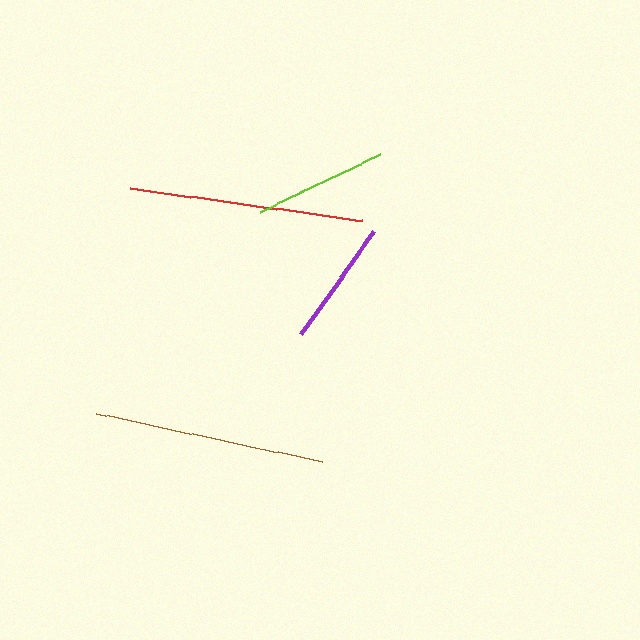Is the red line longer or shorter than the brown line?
The red line is longer than the brown line.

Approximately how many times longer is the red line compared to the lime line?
The red line is approximately 1.7 times the length of the lime line.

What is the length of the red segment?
The red segment is approximately 233 pixels long.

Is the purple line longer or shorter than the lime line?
The lime line is longer than the purple line.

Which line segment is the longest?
The red line is the longest at approximately 233 pixels.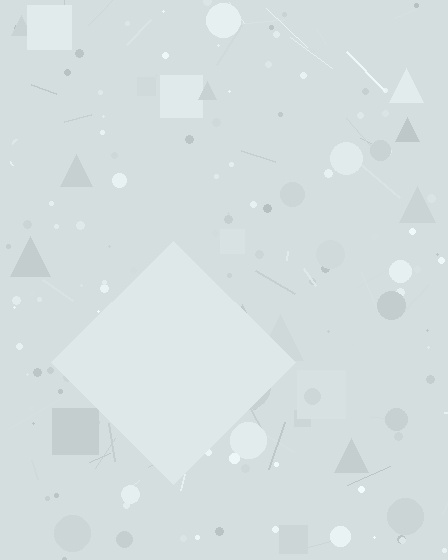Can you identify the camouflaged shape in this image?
The camouflaged shape is a diamond.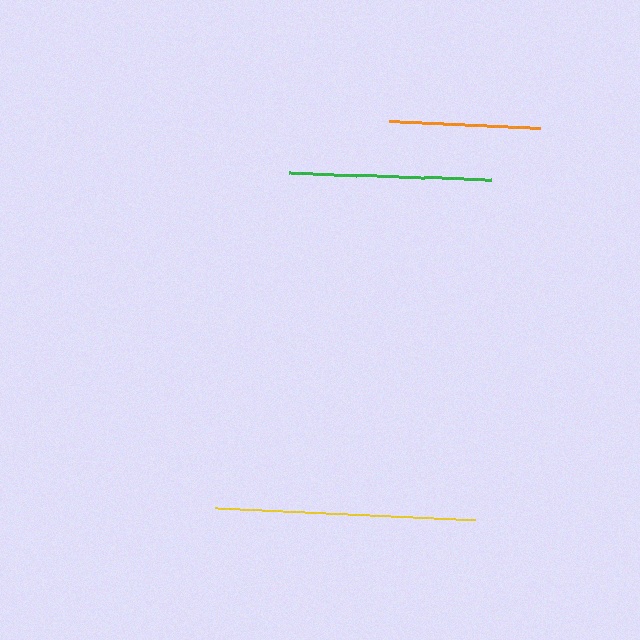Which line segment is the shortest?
The orange line is the shortest at approximately 150 pixels.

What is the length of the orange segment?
The orange segment is approximately 150 pixels long.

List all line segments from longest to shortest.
From longest to shortest: yellow, green, orange.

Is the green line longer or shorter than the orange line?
The green line is longer than the orange line.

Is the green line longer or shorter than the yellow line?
The yellow line is longer than the green line.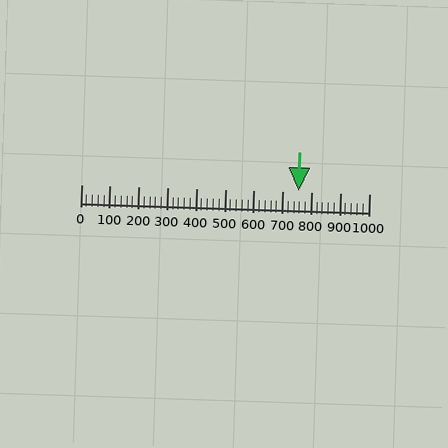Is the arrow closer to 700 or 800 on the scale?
The arrow is closer to 800.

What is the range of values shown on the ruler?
The ruler shows values from 0 to 1000.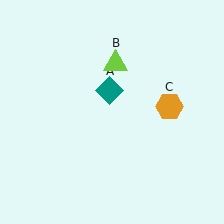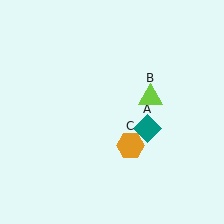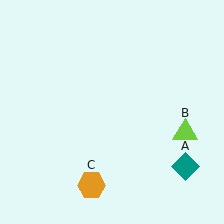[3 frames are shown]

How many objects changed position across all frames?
3 objects changed position: teal diamond (object A), lime triangle (object B), orange hexagon (object C).